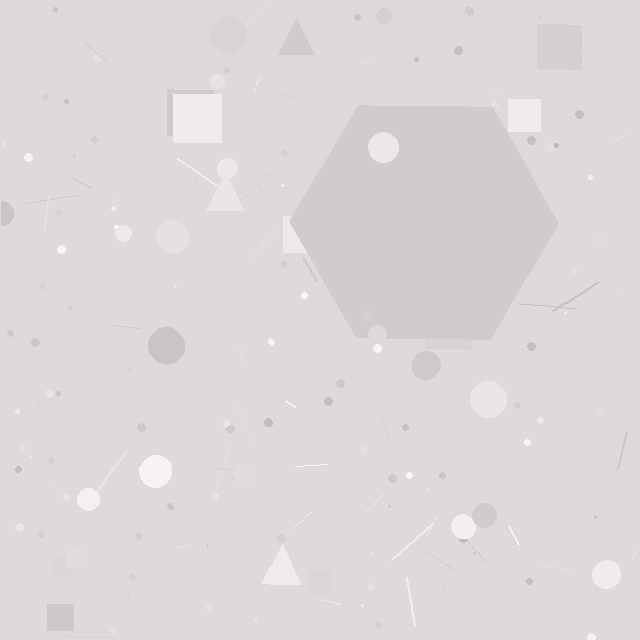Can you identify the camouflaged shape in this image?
The camouflaged shape is a hexagon.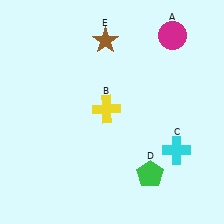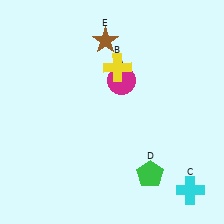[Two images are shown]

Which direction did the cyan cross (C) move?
The cyan cross (C) moved down.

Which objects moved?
The objects that moved are: the magenta circle (A), the yellow cross (B), the cyan cross (C).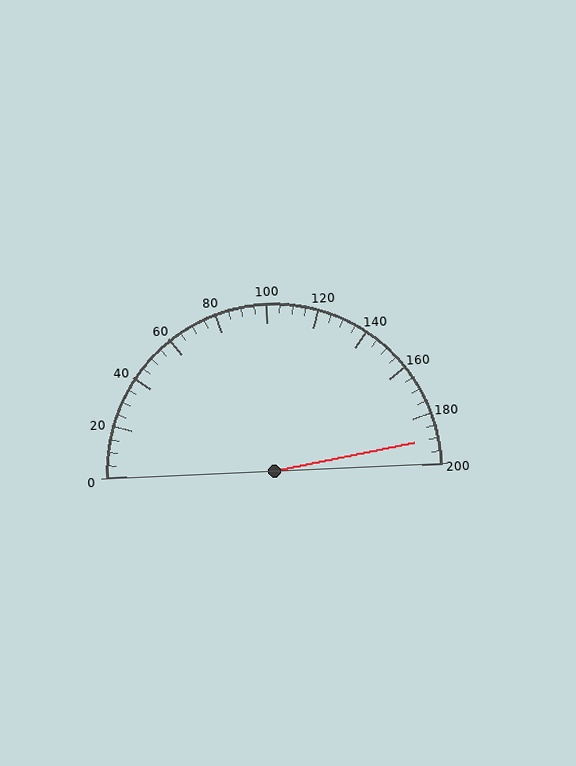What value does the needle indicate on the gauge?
The needle indicates approximately 190.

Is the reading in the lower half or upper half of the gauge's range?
The reading is in the upper half of the range (0 to 200).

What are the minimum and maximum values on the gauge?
The gauge ranges from 0 to 200.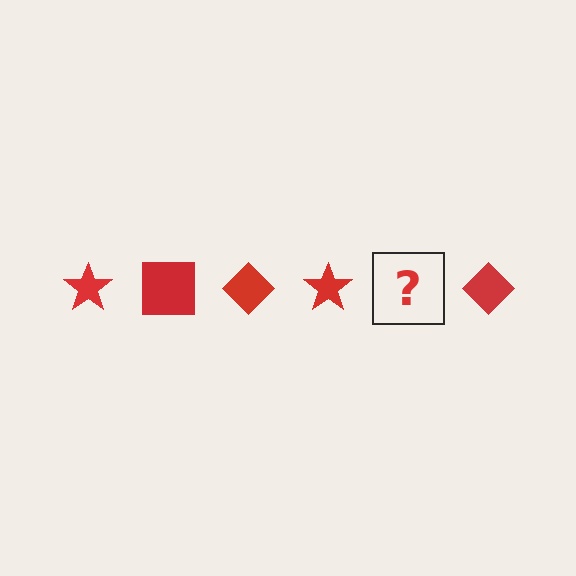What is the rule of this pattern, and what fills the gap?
The rule is that the pattern cycles through star, square, diamond shapes in red. The gap should be filled with a red square.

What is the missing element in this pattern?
The missing element is a red square.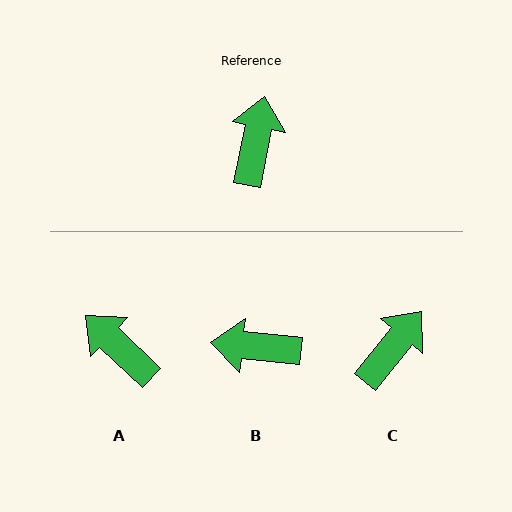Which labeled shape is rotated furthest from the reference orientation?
B, about 96 degrees away.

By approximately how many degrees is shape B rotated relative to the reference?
Approximately 96 degrees counter-clockwise.